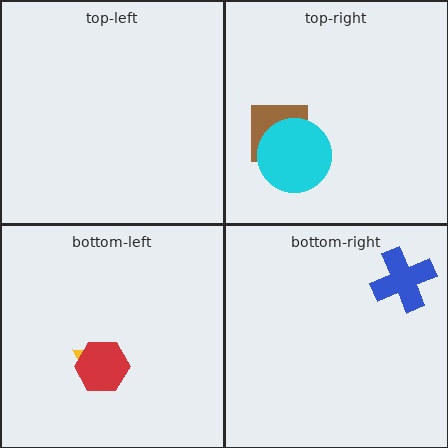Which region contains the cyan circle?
The top-right region.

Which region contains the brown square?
The top-right region.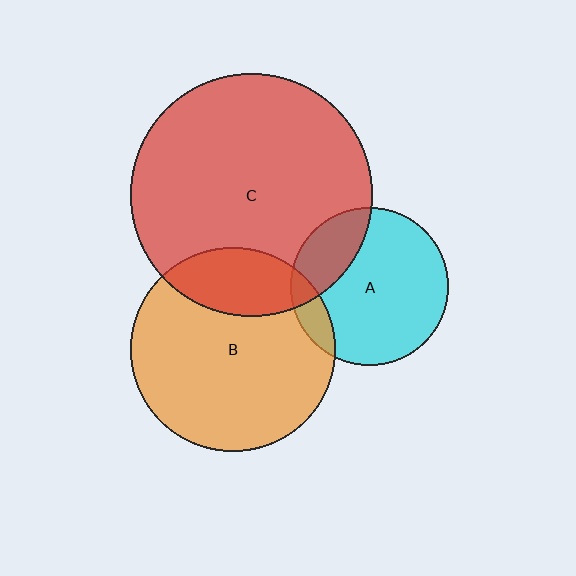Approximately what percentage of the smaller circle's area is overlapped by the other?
Approximately 25%.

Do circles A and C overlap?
Yes.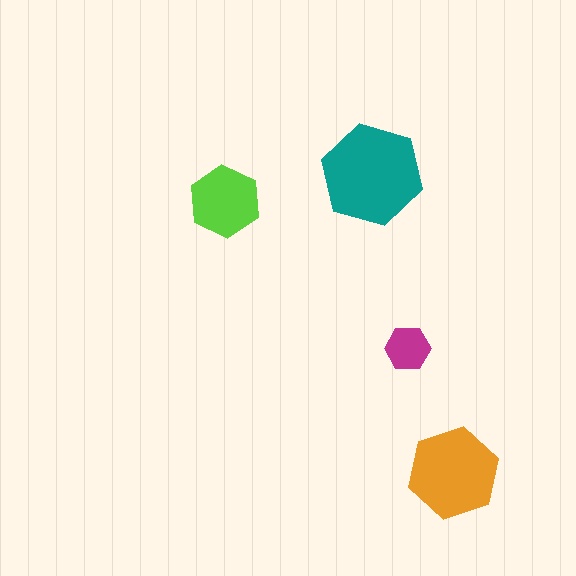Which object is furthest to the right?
The orange hexagon is rightmost.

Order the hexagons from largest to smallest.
the teal one, the orange one, the lime one, the magenta one.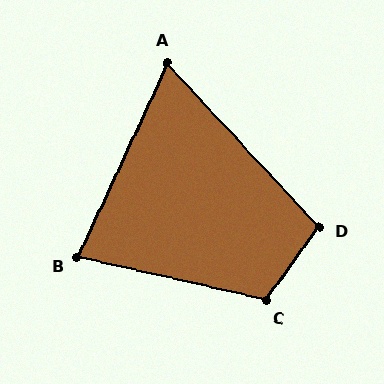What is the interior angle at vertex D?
Approximately 102 degrees (obtuse).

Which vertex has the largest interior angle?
C, at approximately 112 degrees.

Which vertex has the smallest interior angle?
A, at approximately 68 degrees.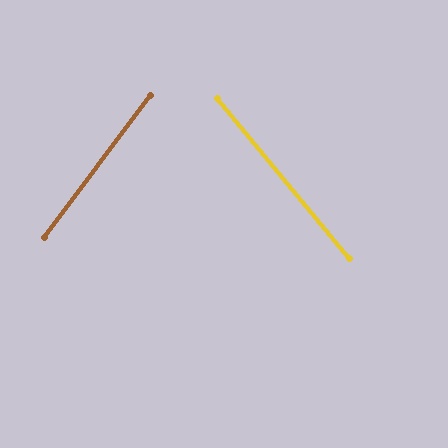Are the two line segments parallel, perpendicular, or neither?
Neither parallel nor perpendicular — they differ by about 76°.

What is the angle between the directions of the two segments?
Approximately 76 degrees.